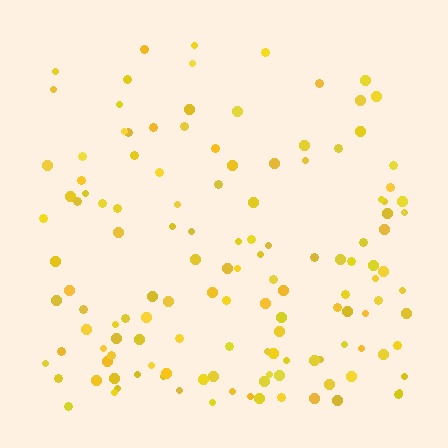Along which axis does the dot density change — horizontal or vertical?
Vertical.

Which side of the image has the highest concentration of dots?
The bottom.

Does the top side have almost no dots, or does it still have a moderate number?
Still a moderate number, just noticeably fewer than the bottom.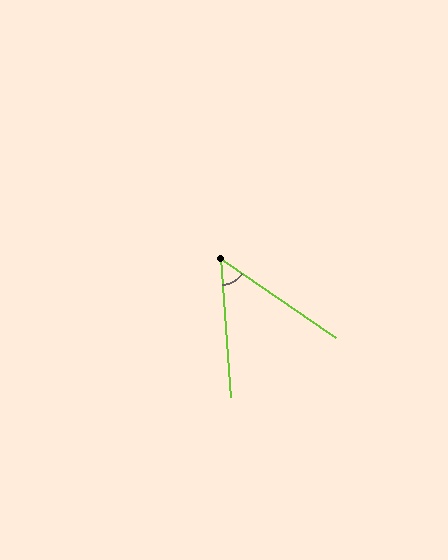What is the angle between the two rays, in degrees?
Approximately 52 degrees.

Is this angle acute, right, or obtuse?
It is acute.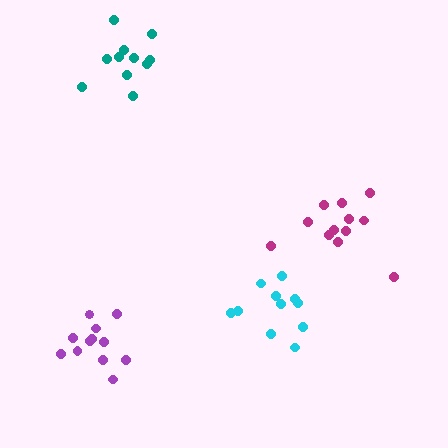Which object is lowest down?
The purple cluster is bottommost.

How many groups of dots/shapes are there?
There are 4 groups.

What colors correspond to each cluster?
The clusters are colored: purple, cyan, magenta, teal.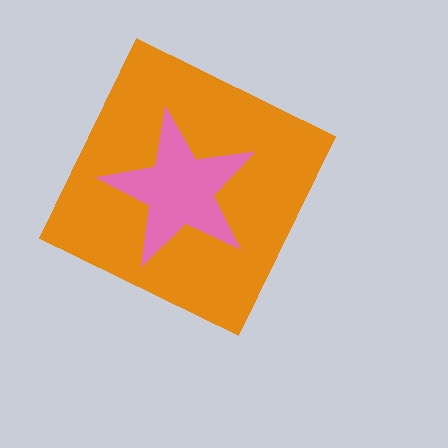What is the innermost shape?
The pink star.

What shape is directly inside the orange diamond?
The pink star.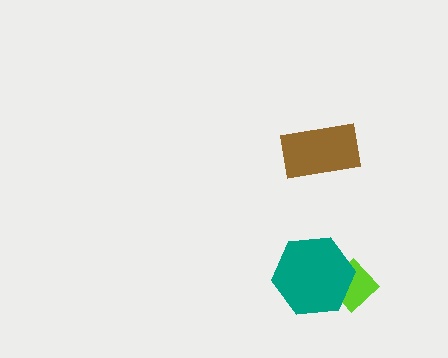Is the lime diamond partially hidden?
Yes, it is partially covered by another shape.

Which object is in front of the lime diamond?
The teal hexagon is in front of the lime diamond.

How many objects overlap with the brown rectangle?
0 objects overlap with the brown rectangle.